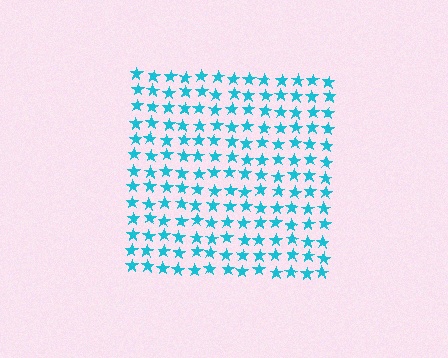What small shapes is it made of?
It is made of small stars.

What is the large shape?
The large shape is a square.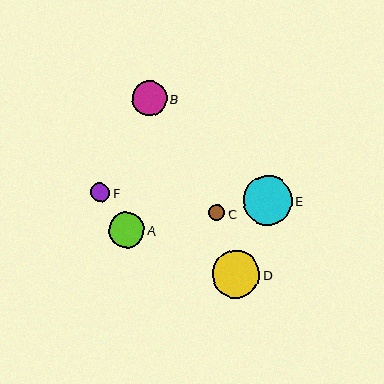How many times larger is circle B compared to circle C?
Circle B is approximately 2.1 times the size of circle C.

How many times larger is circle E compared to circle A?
Circle E is approximately 1.4 times the size of circle A.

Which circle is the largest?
Circle E is the largest with a size of approximately 49 pixels.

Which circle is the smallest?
Circle C is the smallest with a size of approximately 16 pixels.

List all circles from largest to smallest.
From largest to smallest: E, D, A, B, F, C.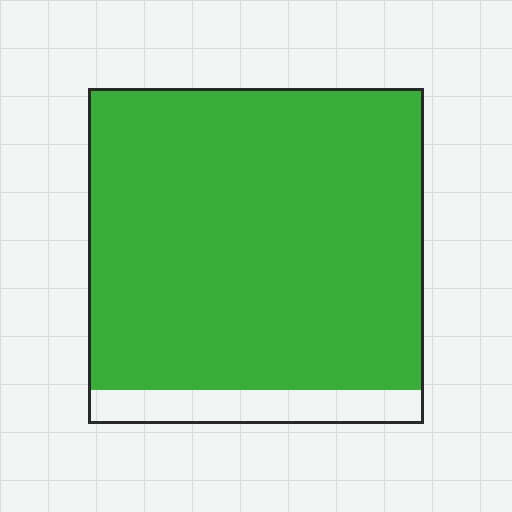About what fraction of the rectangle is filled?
About nine tenths (9/10).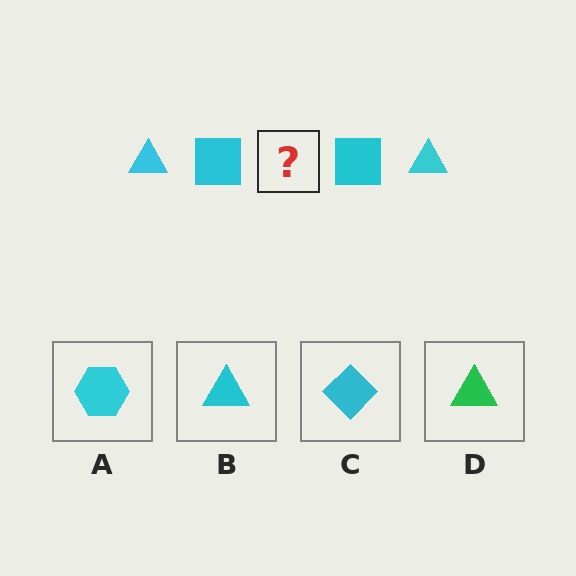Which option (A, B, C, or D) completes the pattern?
B.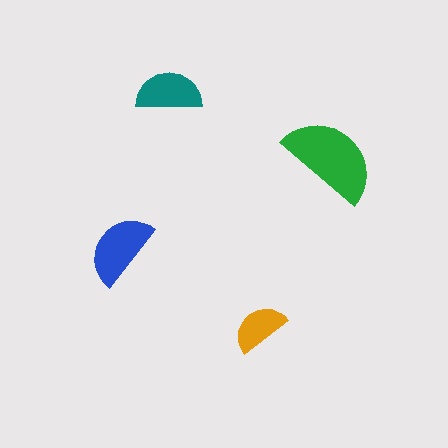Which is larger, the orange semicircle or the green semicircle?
The green one.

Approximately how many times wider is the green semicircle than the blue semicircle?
About 1.5 times wider.